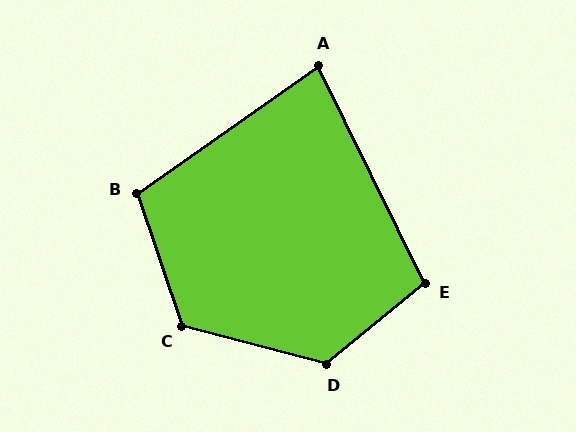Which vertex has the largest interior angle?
D, at approximately 126 degrees.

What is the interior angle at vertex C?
Approximately 123 degrees (obtuse).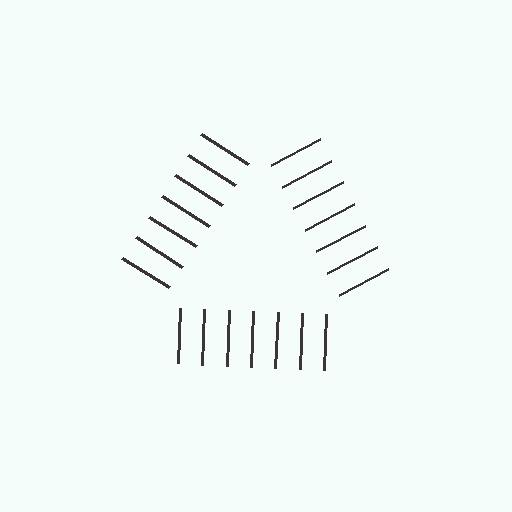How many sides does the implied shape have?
3 sides — the line-ends trace a triangle.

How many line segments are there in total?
21 — 7 along each of the 3 edges.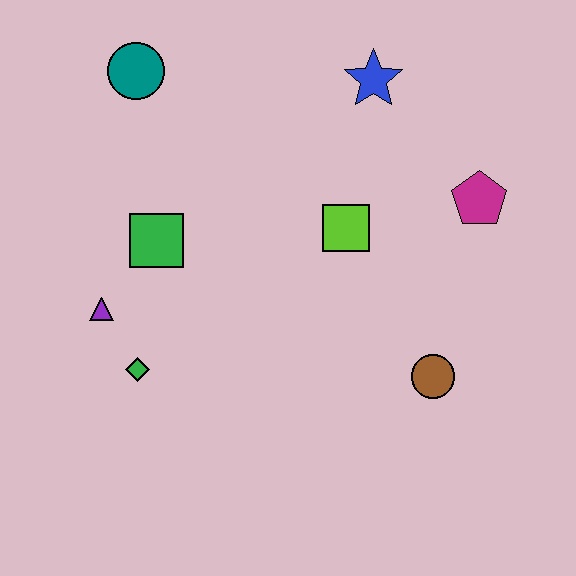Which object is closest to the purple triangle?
The green diamond is closest to the purple triangle.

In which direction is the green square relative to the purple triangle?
The green square is above the purple triangle.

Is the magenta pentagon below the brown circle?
No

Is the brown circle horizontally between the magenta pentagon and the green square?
Yes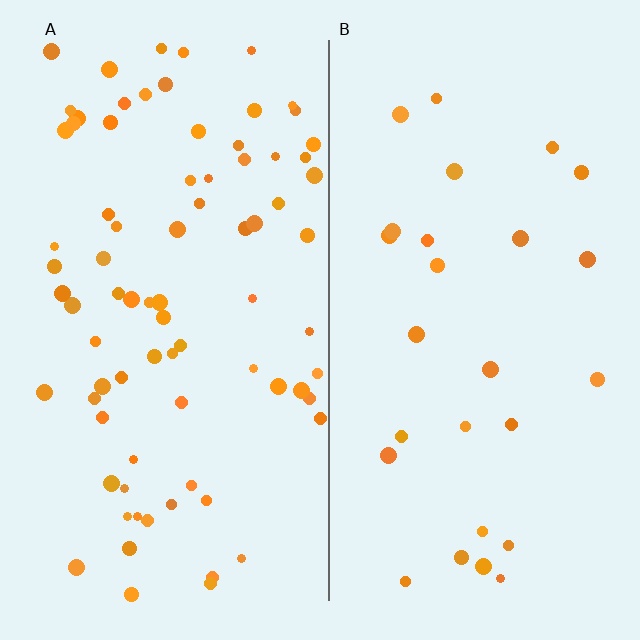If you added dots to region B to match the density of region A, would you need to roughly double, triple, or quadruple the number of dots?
Approximately triple.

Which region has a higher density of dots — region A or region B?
A (the left).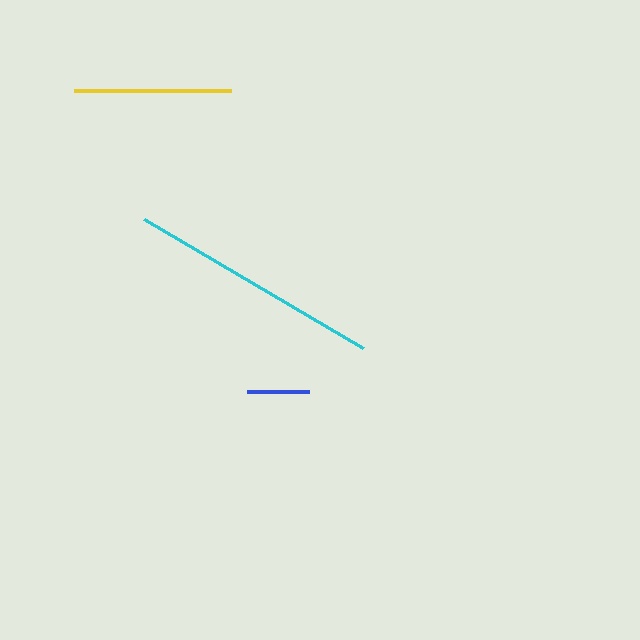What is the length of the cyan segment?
The cyan segment is approximately 254 pixels long.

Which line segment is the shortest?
The blue line is the shortest at approximately 61 pixels.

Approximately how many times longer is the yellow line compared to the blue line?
The yellow line is approximately 2.6 times the length of the blue line.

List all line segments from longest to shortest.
From longest to shortest: cyan, yellow, blue.